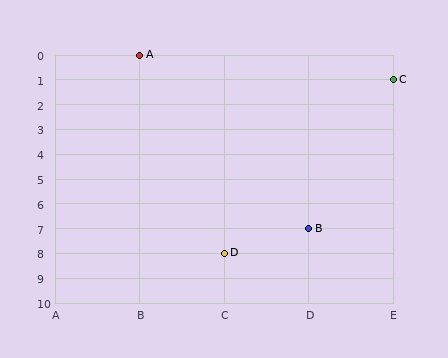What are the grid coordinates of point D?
Point D is at grid coordinates (C, 8).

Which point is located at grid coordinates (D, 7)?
Point B is at (D, 7).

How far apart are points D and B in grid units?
Points D and B are 1 column and 1 row apart (about 1.4 grid units diagonally).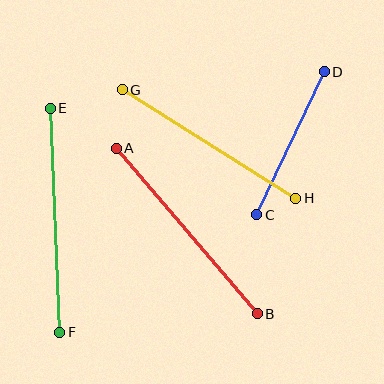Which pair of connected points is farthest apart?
Points E and F are farthest apart.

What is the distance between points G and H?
The distance is approximately 204 pixels.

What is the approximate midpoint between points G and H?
The midpoint is at approximately (209, 144) pixels.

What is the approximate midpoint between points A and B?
The midpoint is at approximately (187, 231) pixels.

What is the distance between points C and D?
The distance is approximately 158 pixels.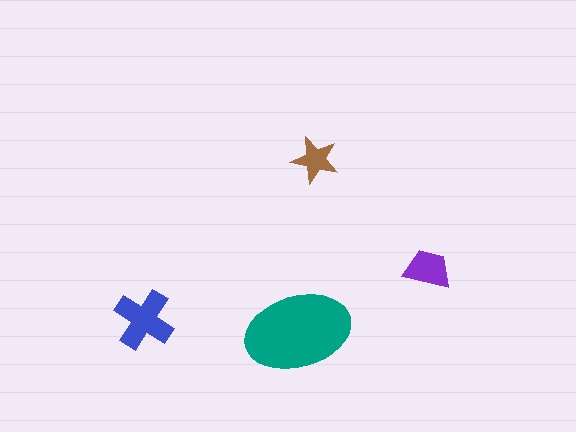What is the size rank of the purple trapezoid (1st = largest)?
3rd.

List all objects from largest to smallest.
The teal ellipse, the blue cross, the purple trapezoid, the brown star.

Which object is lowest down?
The teal ellipse is bottommost.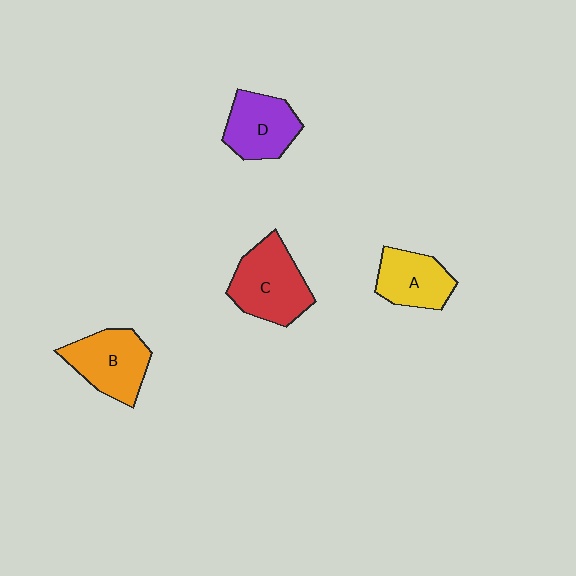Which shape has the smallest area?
Shape A (yellow).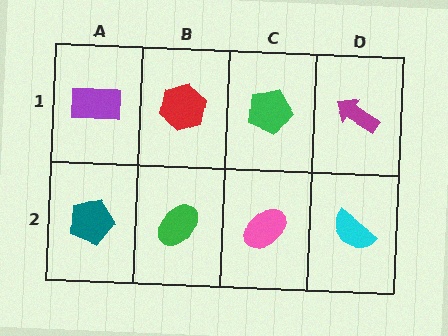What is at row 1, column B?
A red hexagon.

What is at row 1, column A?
A purple rectangle.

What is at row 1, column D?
A magenta arrow.